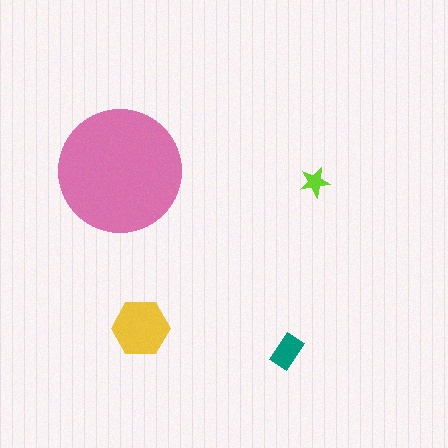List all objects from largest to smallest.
The pink circle, the yellow hexagon, the teal rectangle, the lime star.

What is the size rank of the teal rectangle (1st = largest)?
3rd.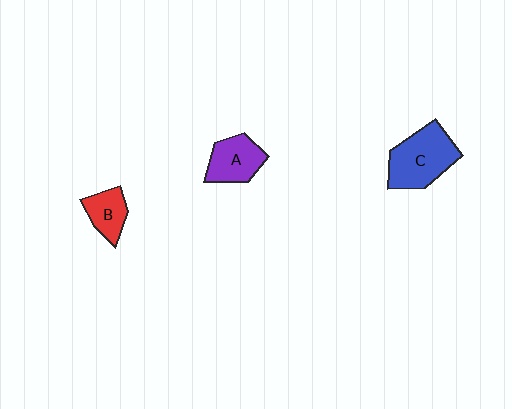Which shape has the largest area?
Shape C (blue).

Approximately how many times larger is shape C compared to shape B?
Approximately 1.9 times.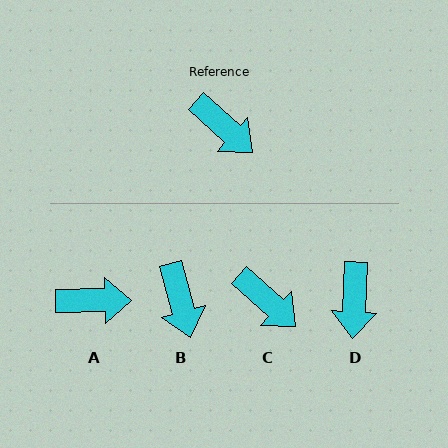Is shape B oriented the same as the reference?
No, it is off by about 33 degrees.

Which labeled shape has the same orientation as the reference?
C.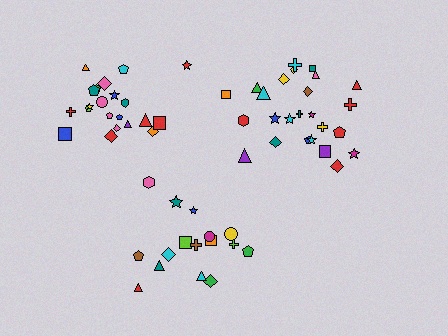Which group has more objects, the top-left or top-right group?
The top-right group.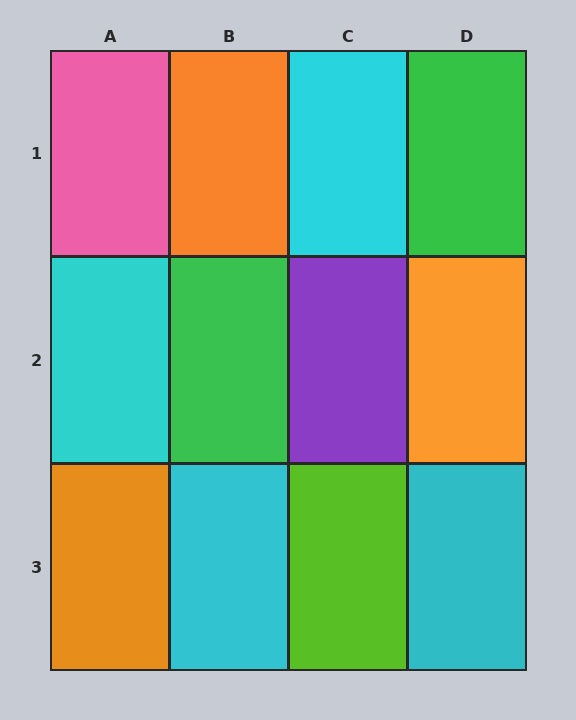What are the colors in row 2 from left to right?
Cyan, green, purple, orange.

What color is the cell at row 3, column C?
Lime.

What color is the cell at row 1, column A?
Pink.